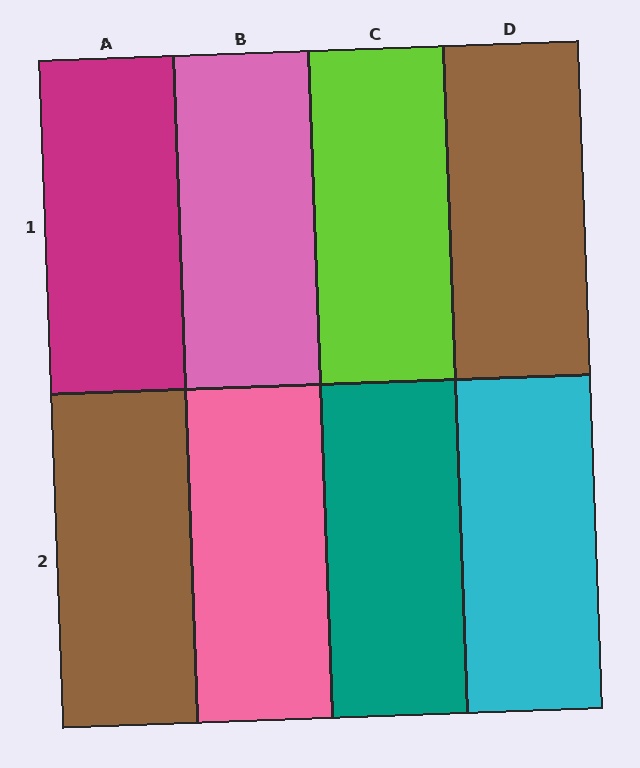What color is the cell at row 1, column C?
Lime.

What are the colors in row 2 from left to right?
Brown, pink, teal, cyan.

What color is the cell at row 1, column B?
Pink.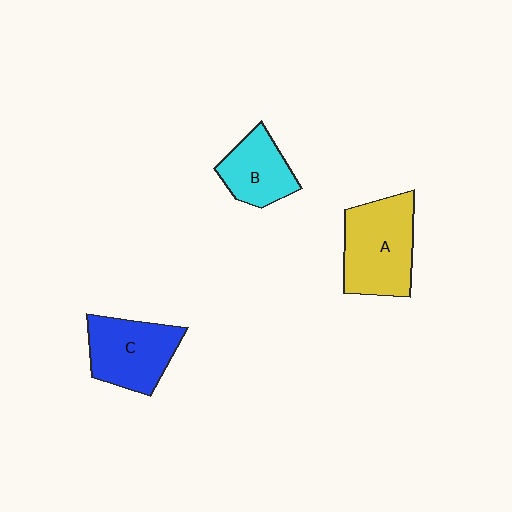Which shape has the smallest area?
Shape B (cyan).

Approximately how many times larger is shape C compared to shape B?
Approximately 1.3 times.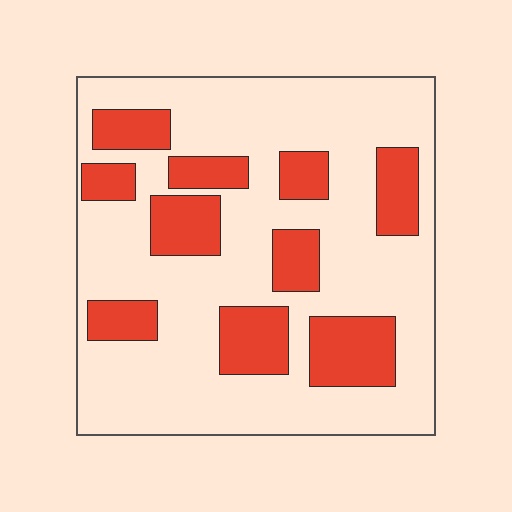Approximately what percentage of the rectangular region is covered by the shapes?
Approximately 25%.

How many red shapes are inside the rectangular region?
10.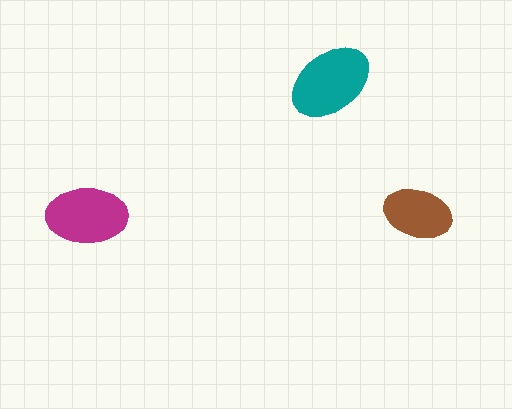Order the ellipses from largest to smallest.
the teal one, the magenta one, the brown one.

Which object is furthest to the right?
The brown ellipse is rightmost.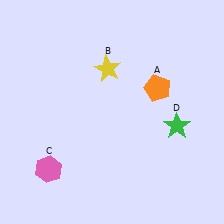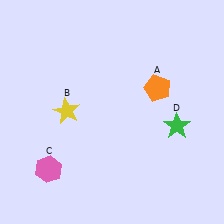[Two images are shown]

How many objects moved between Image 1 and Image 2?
1 object moved between the two images.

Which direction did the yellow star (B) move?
The yellow star (B) moved down.